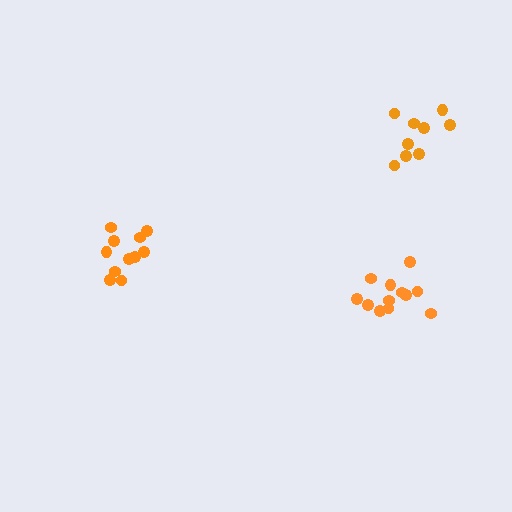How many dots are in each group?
Group 1: 12 dots, Group 2: 9 dots, Group 3: 11 dots (32 total).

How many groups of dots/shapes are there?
There are 3 groups.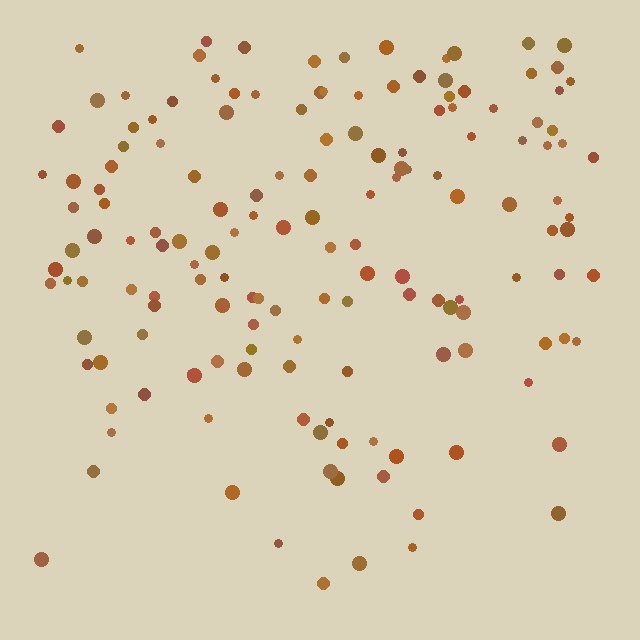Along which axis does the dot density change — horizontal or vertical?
Vertical.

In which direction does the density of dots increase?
From bottom to top, with the top side densest.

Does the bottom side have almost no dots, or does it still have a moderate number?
Still a moderate number, just noticeably fewer than the top.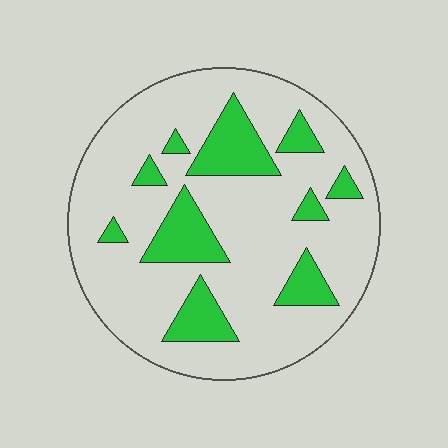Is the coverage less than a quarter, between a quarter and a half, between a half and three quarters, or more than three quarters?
Less than a quarter.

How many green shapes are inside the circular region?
10.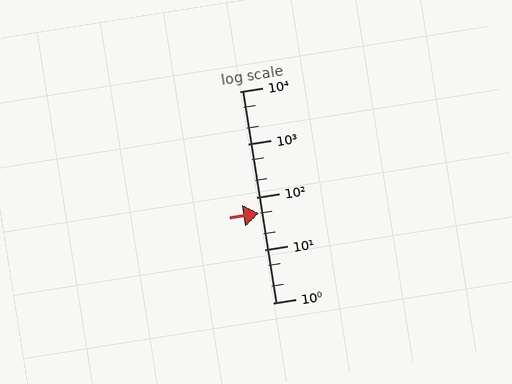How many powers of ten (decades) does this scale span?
The scale spans 4 decades, from 1 to 10000.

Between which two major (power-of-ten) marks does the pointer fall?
The pointer is between 10 and 100.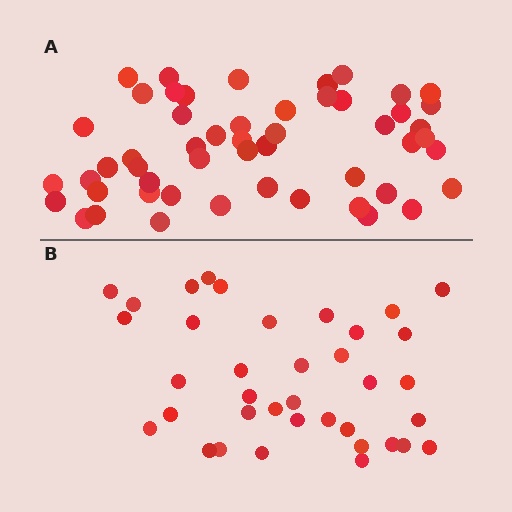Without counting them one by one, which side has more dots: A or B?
Region A (the top region) has more dots.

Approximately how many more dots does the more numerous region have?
Region A has approximately 15 more dots than region B.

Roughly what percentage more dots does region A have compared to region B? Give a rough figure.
About 40% more.